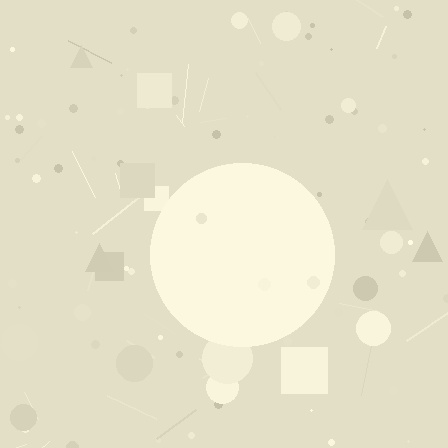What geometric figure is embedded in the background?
A circle is embedded in the background.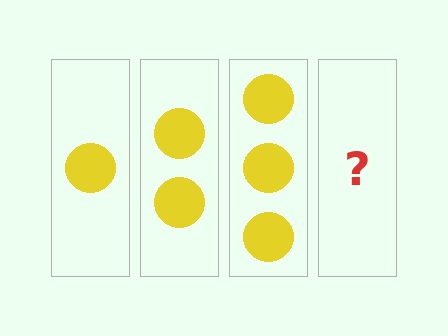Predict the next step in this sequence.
The next step is 4 circles.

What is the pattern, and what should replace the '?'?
The pattern is that each step adds one more circle. The '?' should be 4 circles.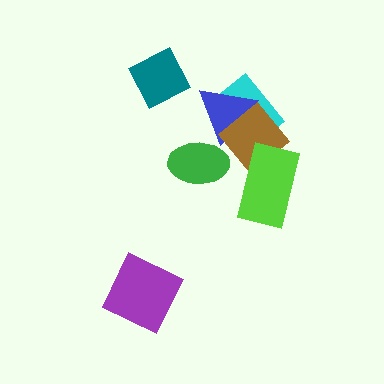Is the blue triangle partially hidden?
Yes, it is partially covered by another shape.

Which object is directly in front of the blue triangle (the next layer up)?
The green ellipse is directly in front of the blue triangle.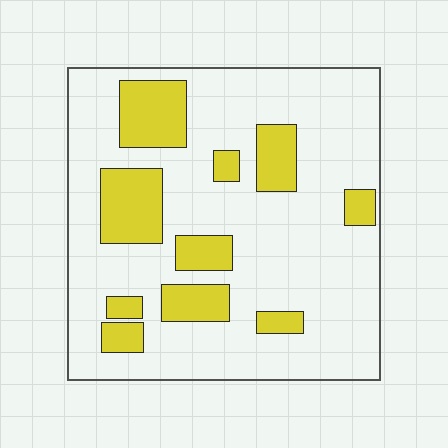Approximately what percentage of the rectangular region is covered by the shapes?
Approximately 25%.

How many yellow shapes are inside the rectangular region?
10.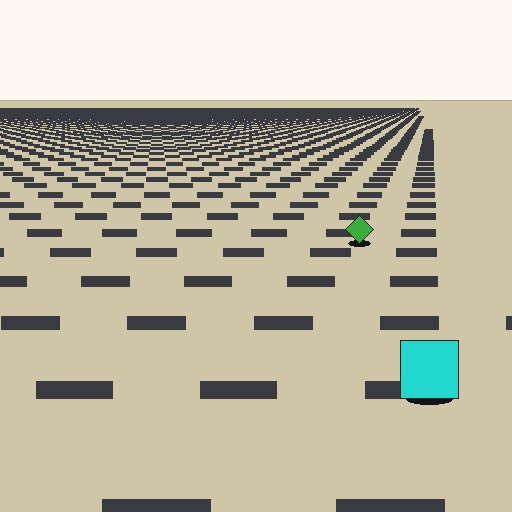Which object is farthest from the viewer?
The green diamond is farthest from the viewer. It appears smaller and the ground texture around it is denser.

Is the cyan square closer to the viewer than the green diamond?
Yes. The cyan square is closer — you can tell from the texture gradient: the ground texture is coarser near it.